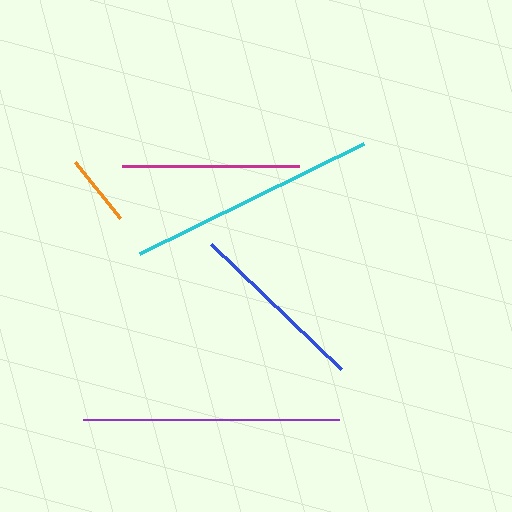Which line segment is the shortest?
The orange line is the shortest at approximately 72 pixels.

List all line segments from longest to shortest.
From longest to shortest: purple, cyan, blue, magenta, orange.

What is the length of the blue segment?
The blue segment is approximately 180 pixels long.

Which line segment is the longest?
The purple line is the longest at approximately 256 pixels.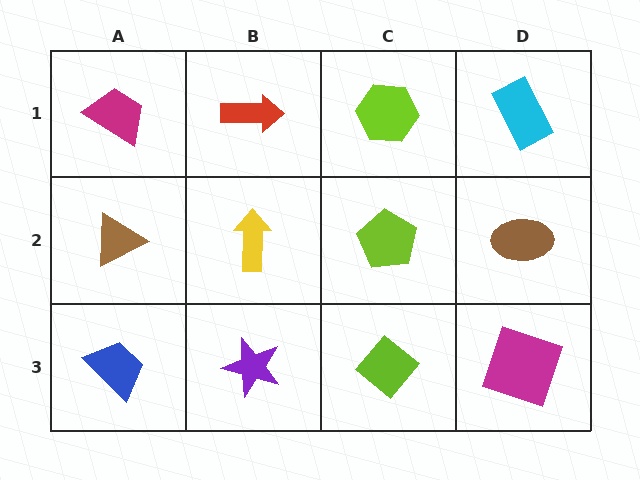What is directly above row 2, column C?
A lime hexagon.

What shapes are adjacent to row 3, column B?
A yellow arrow (row 2, column B), a blue trapezoid (row 3, column A), a lime diamond (row 3, column C).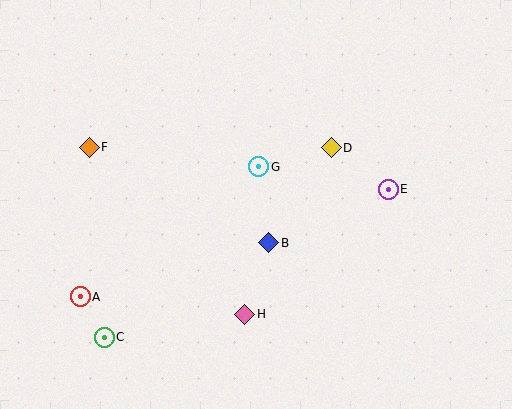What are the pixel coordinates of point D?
Point D is at (331, 148).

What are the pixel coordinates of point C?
Point C is at (104, 337).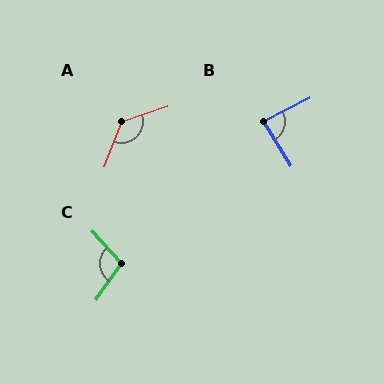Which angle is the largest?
A, at approximately 129 degrees.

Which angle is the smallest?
B, at approximately 85 degrees.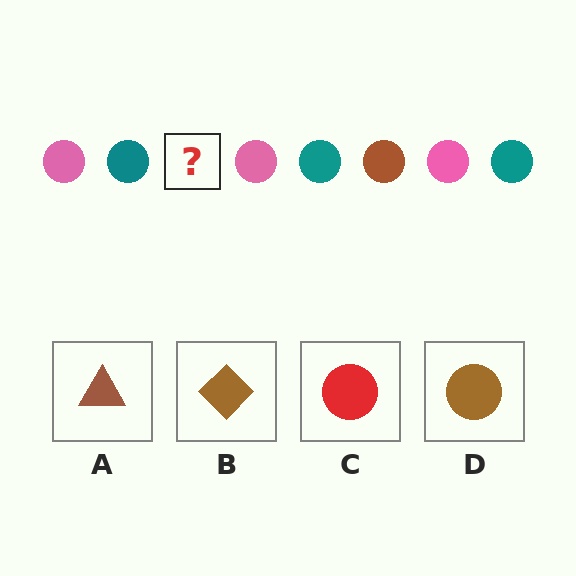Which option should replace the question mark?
Option D.